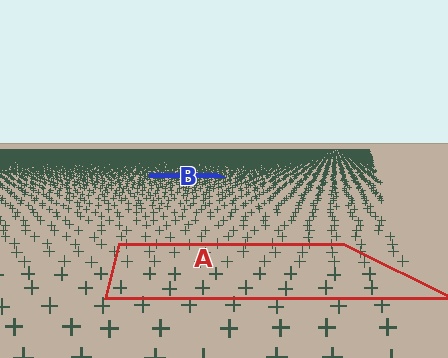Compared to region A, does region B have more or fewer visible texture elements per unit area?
Region B has more texture elements per unit area — they are packed more densely because it is farther away.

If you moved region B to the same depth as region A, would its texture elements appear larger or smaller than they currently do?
They would appear larger. At a closer depth, the same texture elements are projected at a bigger on-screen size.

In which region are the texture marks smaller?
The texture marks are smaller in region B, because it is farther away.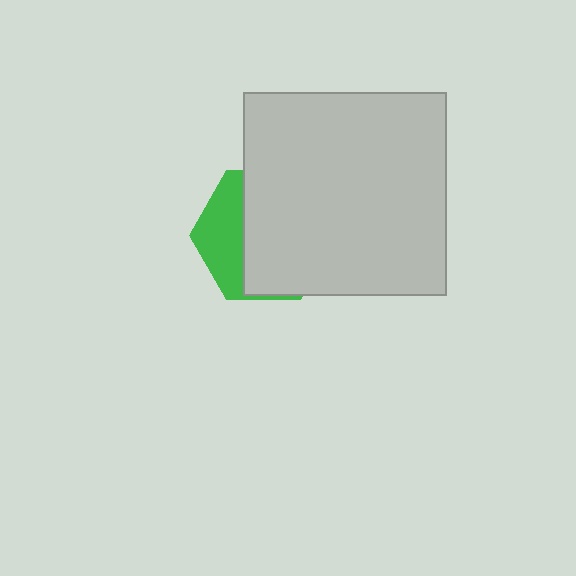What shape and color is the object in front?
The object in front is a light gray square.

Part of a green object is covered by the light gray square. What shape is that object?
It is a hexagon.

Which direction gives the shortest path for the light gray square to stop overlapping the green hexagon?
Moving right gives the shortest separation.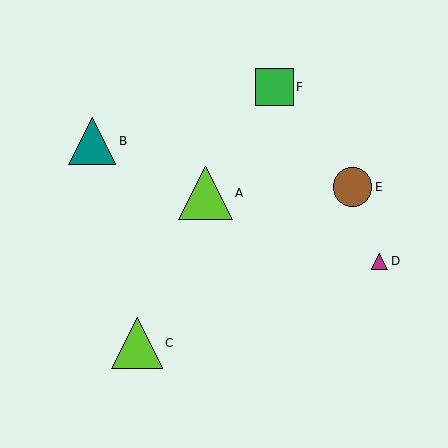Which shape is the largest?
The lime triangle (labeled A) is the largest.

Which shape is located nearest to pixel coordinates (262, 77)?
The green square (labeled F) at (275, 87) is nearest to that location.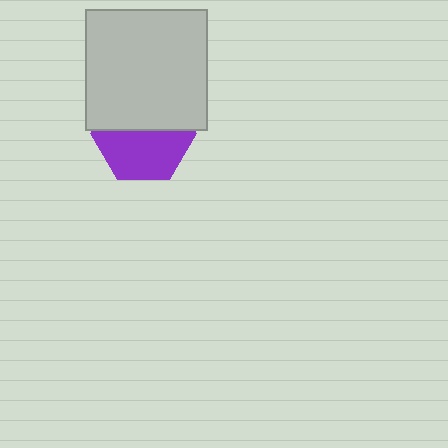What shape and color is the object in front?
The object in front is a light gray square.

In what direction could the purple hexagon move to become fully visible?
The purple hexagon could move down. That would shift it out from behind the light gray square entirely.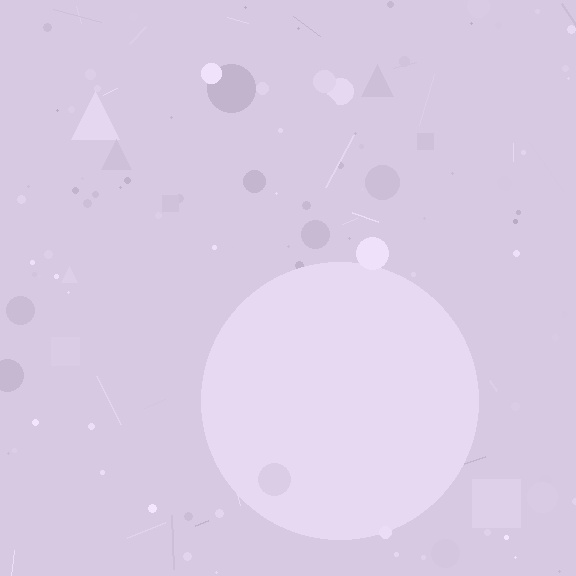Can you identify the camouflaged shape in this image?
The camouflaged shape is a circle.